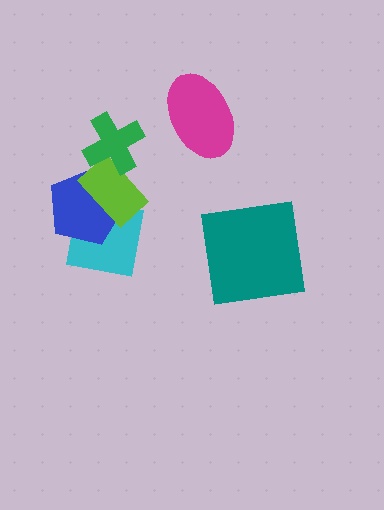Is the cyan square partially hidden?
Yes, it is partially covered by another shape.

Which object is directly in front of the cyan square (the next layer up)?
The blue pentagon is directly in front of the cyan square.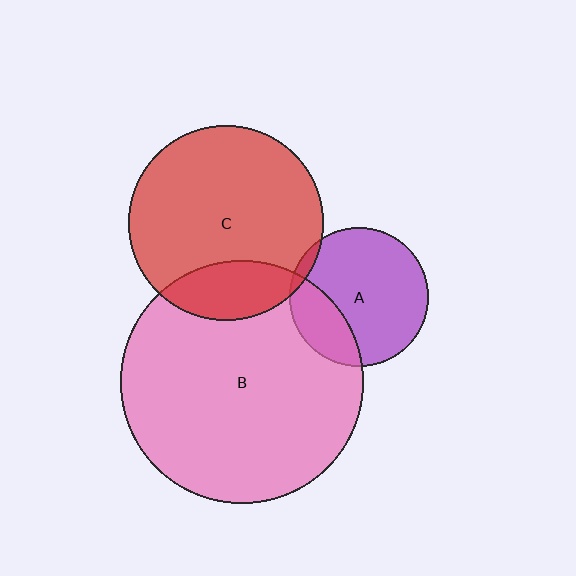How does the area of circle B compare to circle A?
Approximately 3.1 times.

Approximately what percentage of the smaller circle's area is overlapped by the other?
Approximately 5%.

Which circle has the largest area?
Circle B (pink).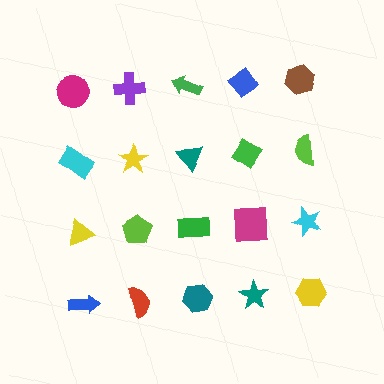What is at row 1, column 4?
A blue diamond.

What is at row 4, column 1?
A blue arrow.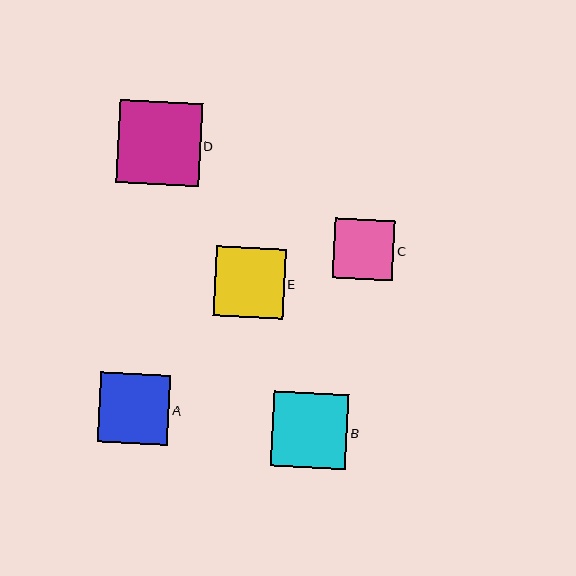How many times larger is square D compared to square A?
Square D is approximately 1.2 times the size of square A.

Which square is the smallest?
Square C is the smallest with a size of approximately 60 pixels.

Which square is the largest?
Square D is the largest with a size of approximately 83 pixels.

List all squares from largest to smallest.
From largest to smallest: D, B, E, A, C.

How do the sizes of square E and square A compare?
Square E and square A are approximately the same size.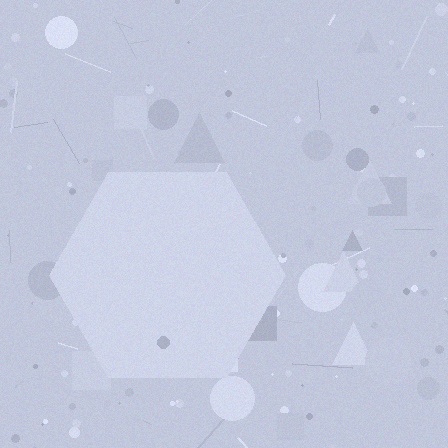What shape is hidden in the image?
A hexagon is hidden in the image.